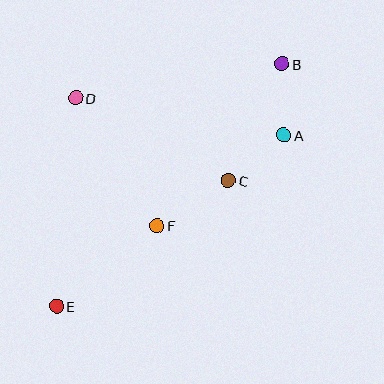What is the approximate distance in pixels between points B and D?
The distance between B and D is approximately 210 pixels.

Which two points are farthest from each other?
Points B and E are farthest from each other.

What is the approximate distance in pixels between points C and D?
The distance between C and D is approximately 174 pixels.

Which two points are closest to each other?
Points A and B are closest to each other.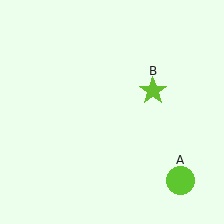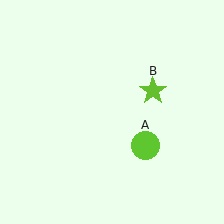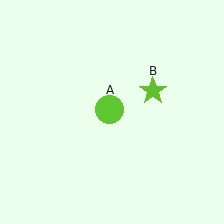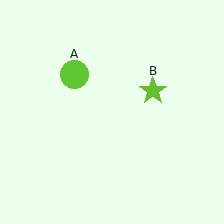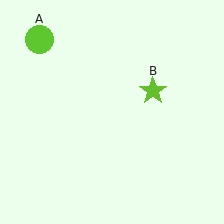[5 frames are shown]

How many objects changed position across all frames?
1 object changed position: lime circle (object A).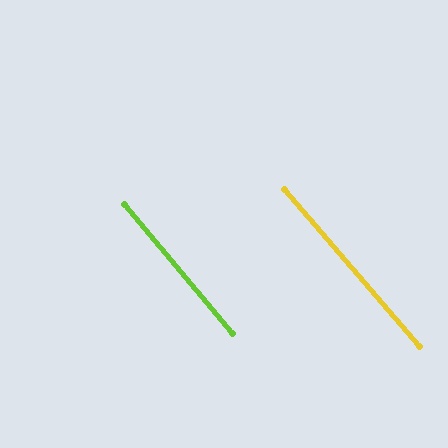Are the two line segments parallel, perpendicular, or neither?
Parallel — their directions differ by only 0.6°.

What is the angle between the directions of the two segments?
Approximately 1 degree.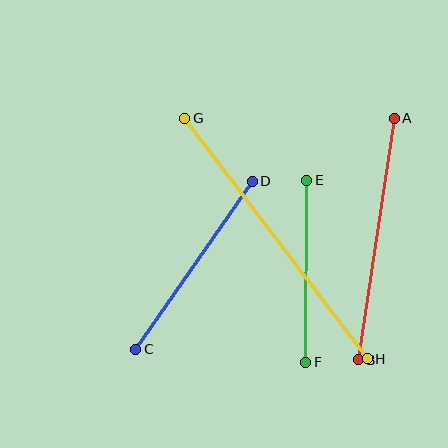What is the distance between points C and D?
The distance is approximately 205 pixels.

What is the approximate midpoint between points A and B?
The midpoint is at approximately (376, 239) pixels.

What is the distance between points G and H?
The distance is approximately 302 pixels.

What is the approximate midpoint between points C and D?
The midpoint is at approximately (194, 265) pixels.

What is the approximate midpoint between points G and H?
The midpoint is at approximately (276, 239) pixels.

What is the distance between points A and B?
The distance is approximately 244 pixels.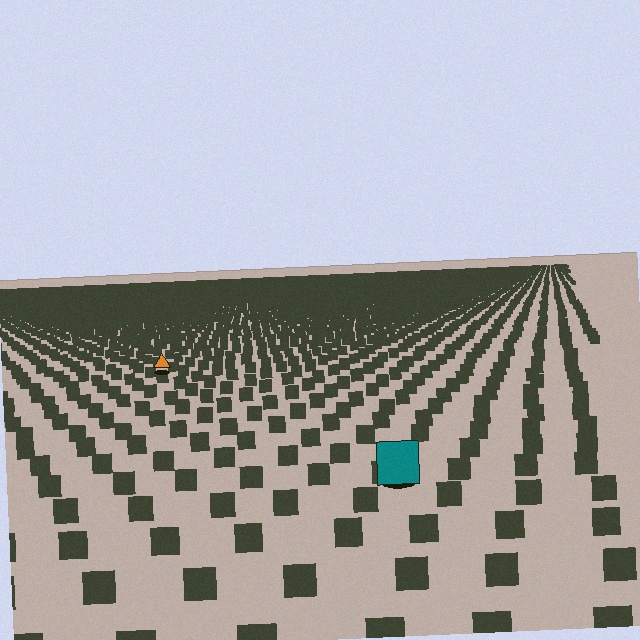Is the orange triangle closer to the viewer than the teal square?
No. The teal square is closer — you can tell from the texture gradient: the ground texture is coarser near it.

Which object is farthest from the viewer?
The orange triangle is farthest from the viewer. It appears smaller and the ground texture around it is denser.